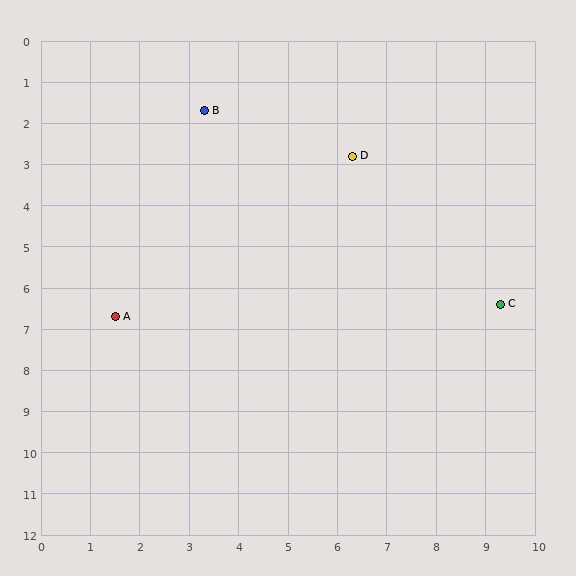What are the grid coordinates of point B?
Point B is at approximately (3.3, 1.7).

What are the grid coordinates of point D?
Point D is at approximately (6.3, 2.8).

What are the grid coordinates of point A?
Point A is at approximately (1.5, 6.7).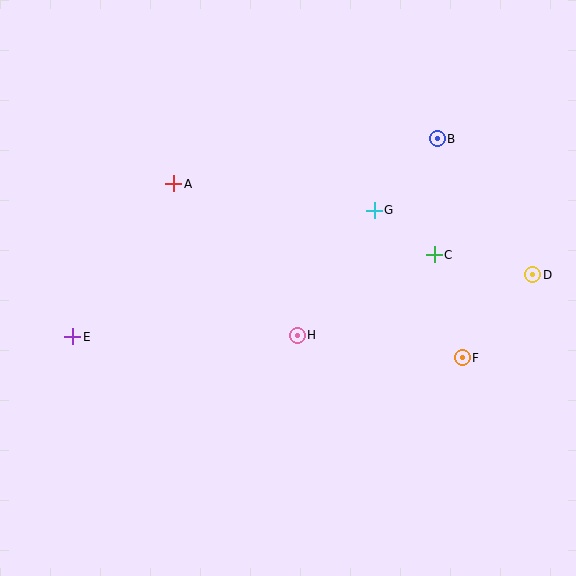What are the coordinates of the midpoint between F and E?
The midpoint between F and E is at (268, 347).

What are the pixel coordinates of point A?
Point A is at (174, 184).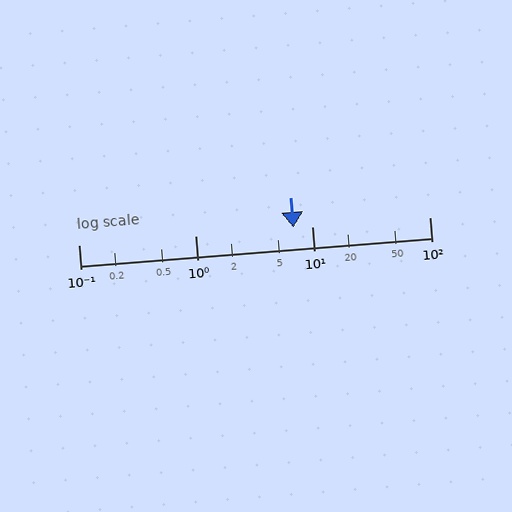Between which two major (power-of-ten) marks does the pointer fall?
The pointer is between 1 and 10.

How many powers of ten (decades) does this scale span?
The scale spans 3 decades, from 0.1 to 100.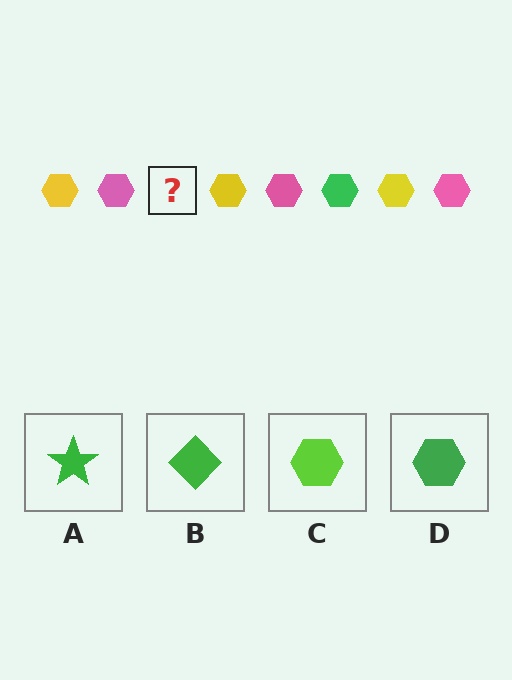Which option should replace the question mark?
Option D.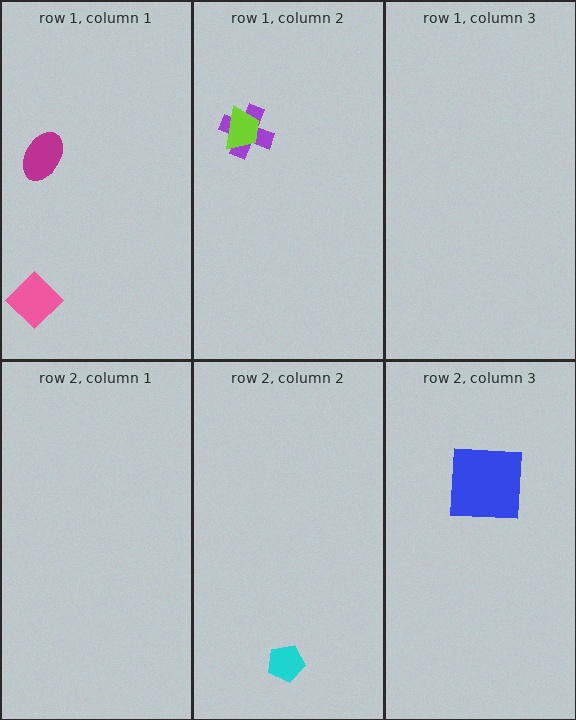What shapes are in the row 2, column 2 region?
The cyan pentagon.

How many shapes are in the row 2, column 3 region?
1.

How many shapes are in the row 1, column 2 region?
2.